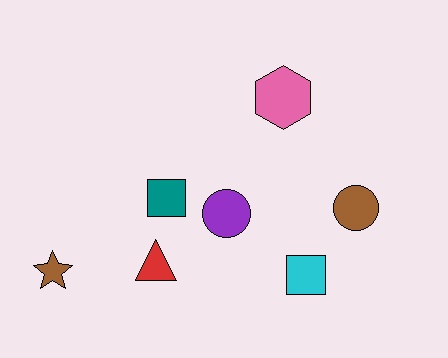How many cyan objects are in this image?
There is 1 cyan object.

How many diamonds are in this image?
There are no diamonds.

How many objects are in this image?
There are 7 objects.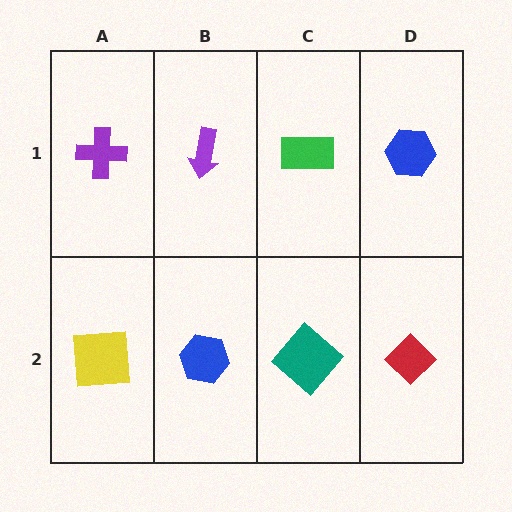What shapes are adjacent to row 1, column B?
A blue hexagon (row 2, column B), a purple cross (row 1, column A), a green rectangle (row 1, column C).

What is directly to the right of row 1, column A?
A purple arrow.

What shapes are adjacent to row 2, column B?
A purple arrow (row 1, column B), a yellow square (row 2, column A), a teal diamond (row 2, column C).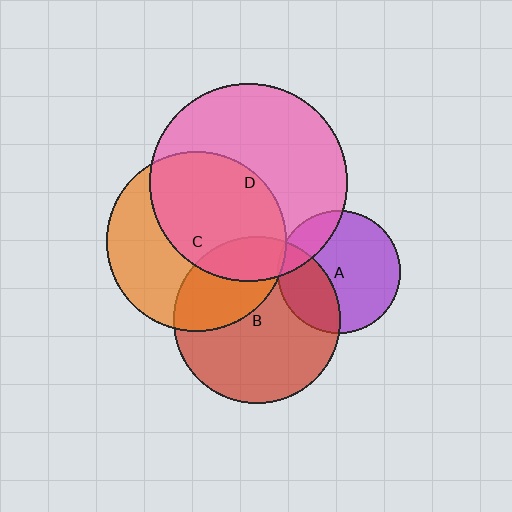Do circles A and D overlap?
Yes.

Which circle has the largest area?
Circle D (pink).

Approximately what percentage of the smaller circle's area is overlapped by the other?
Approximately 20%.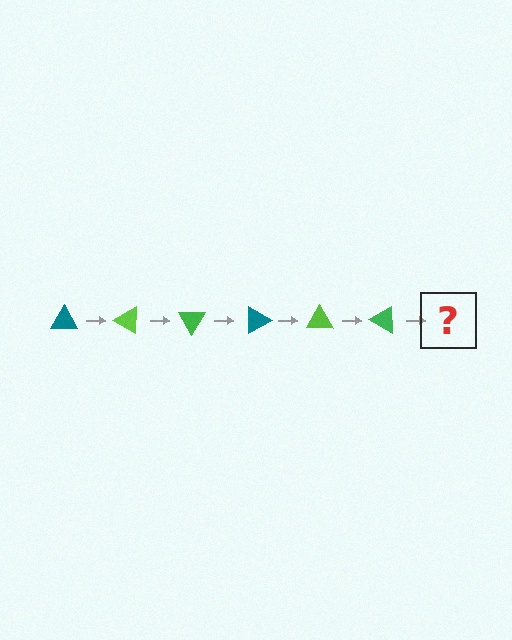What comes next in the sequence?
The next element should be a teal triangle, rotated 180 degrees from the start.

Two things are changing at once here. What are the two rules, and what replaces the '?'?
The two rules are that it rotates 30 degrees each step and the color cycles through teal, lime, and green. The '?' should be a teal triangle, rotated 180 degrees from the start.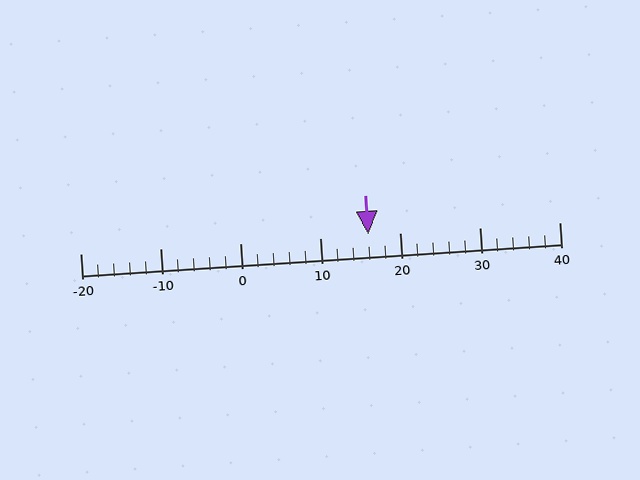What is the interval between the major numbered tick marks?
The major tick marks are spaced 10 units apart.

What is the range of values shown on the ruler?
The ruler shows values from -20 to 40.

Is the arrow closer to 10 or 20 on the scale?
The arrow is closer to 20.